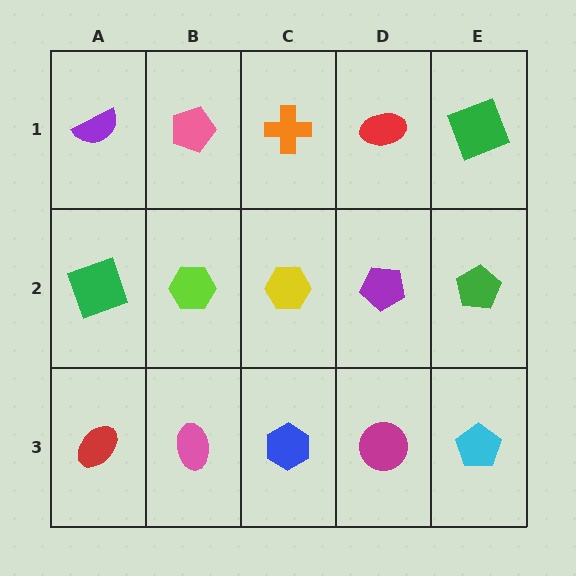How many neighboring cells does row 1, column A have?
2.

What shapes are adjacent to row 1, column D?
A purple pentagon (row 2, column D), an orange cross (row 1, column C), a green square (row 1, column E).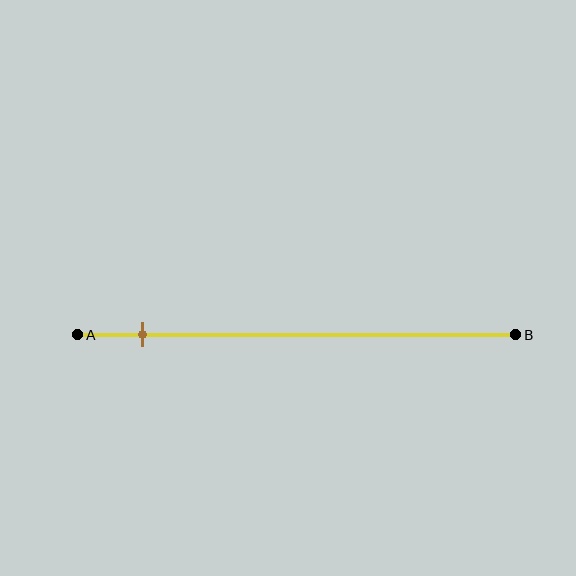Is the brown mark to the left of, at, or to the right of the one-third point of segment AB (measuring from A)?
The brown mark is to the left of the one-third point of segment AB.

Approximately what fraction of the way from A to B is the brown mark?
The brown mark is approximately 15% of the way from A to B.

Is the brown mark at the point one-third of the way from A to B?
No, the mark is at about 15% from A, not at the 33% one-third point.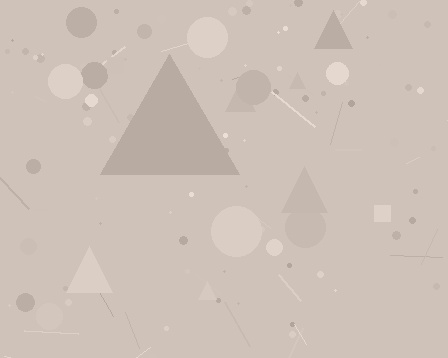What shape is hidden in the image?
A triangle is hidden in the image.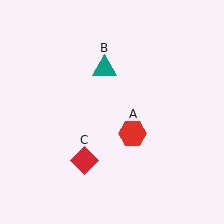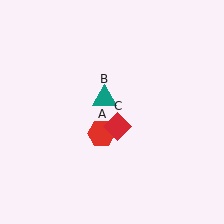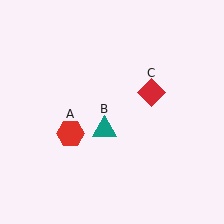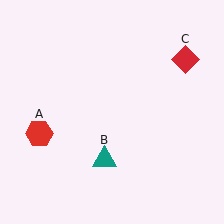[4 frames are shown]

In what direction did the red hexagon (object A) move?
The red hexagon (object A) moved left.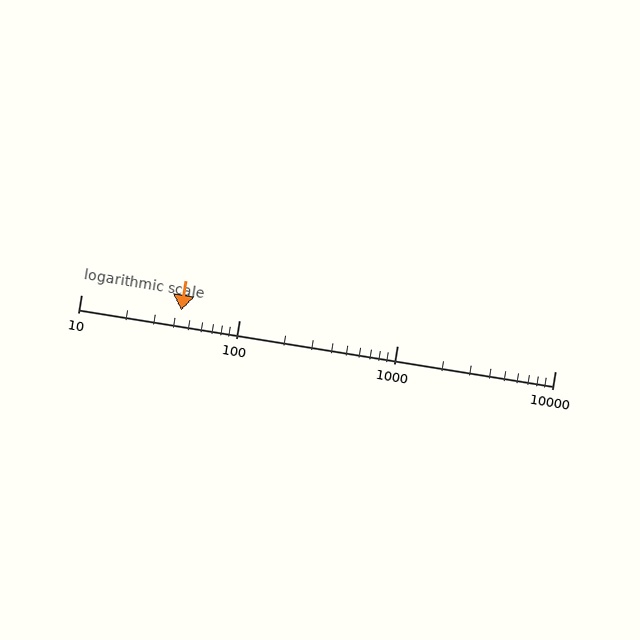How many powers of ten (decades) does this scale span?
The scale spans 3 decades, from 10 to 10000.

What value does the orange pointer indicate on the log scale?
The pointer indicates approximately 43.